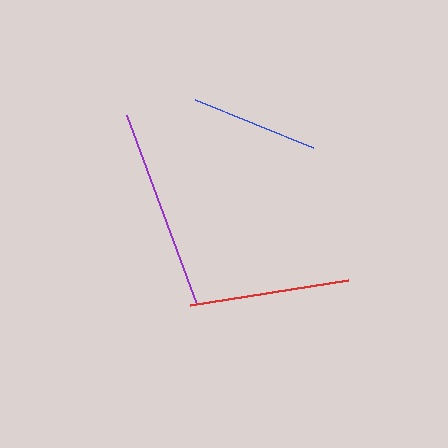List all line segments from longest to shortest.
From longest to shortest: purple, red, blue.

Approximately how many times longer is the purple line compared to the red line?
The purple line is approximately 1.3 times the length of the red line.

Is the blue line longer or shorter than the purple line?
The purple line is longer than the blue line.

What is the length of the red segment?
The red segment is approximately 160 pixels long.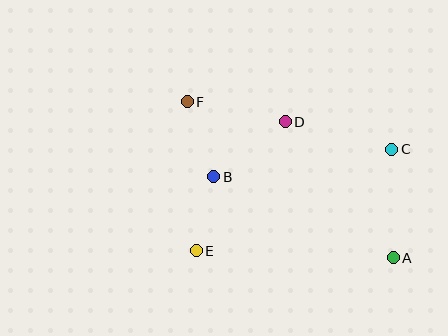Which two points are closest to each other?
Points B and E are closest to each other.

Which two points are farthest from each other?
Points A and F are farthest from each other.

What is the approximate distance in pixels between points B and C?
The distance between B and C is approximately 180 pixels.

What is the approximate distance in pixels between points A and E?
The distance between A and E is approximately 197 pixels.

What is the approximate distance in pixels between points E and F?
The distance between E and F is approximately 149 pixels.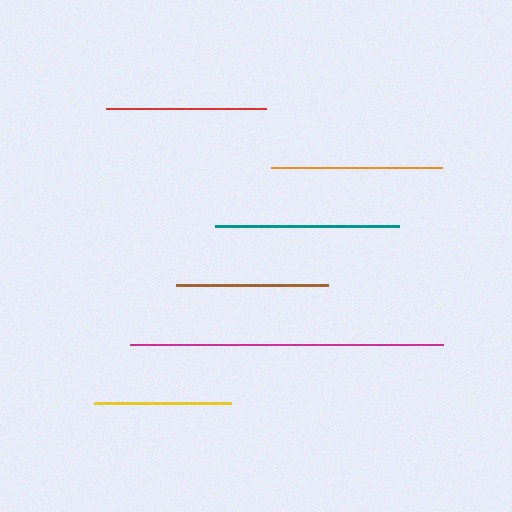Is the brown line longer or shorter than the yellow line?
The brown line is longer than the yellow line.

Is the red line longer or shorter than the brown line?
The red line is longer than the brown line.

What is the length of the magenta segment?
The magenta segment is approximately 313 pixels long.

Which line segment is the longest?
The magenta line is the longest at approximately 313 pixels.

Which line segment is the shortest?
The yellow line is the shortest at approximately 137 pixels.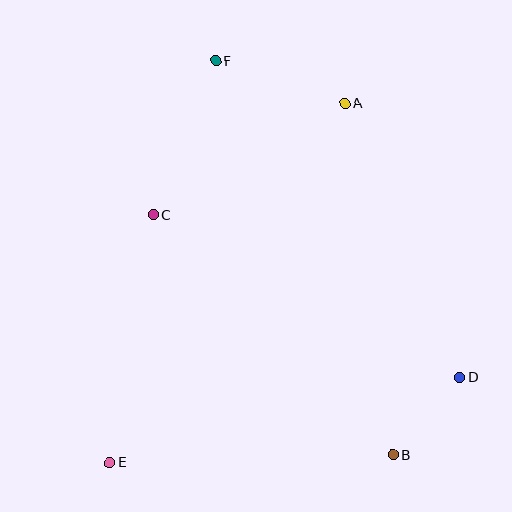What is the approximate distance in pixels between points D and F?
The distance between D and F is approximately 399 pixels.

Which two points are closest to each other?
Points B and D are closest to each other.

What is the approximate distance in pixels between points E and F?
The distance between E and F is approximately 416 pixels.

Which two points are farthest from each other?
Points B and F are farthest from each other.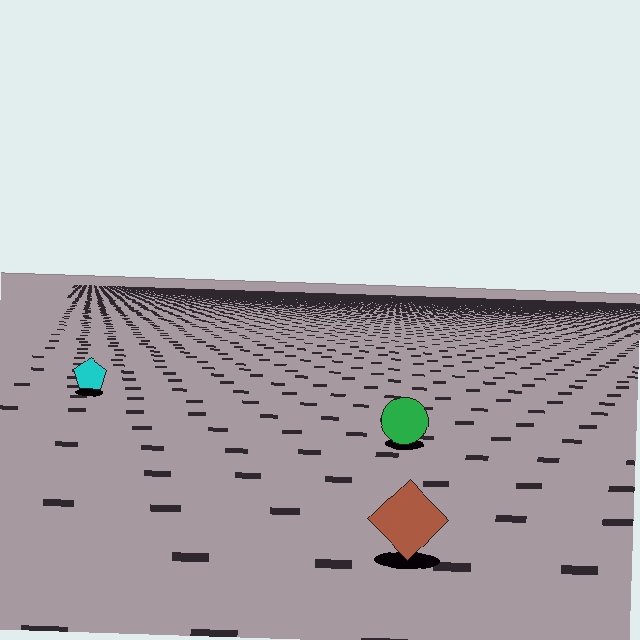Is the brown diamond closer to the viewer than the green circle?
Yes. The brown diamond is closer — you can tell from the texture gradient: the ground texture is coarser near it.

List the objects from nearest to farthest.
From nearest to farthest: the brown diamond, the green circle, the cyan pentagon.